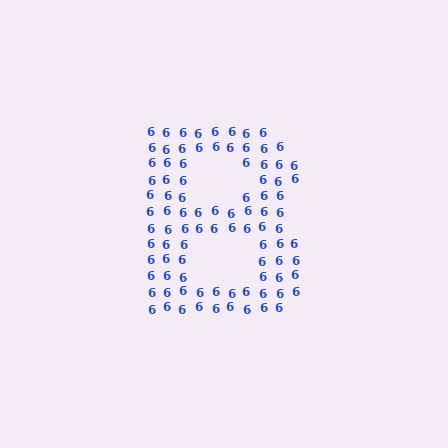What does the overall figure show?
The overall figure shows the letter B.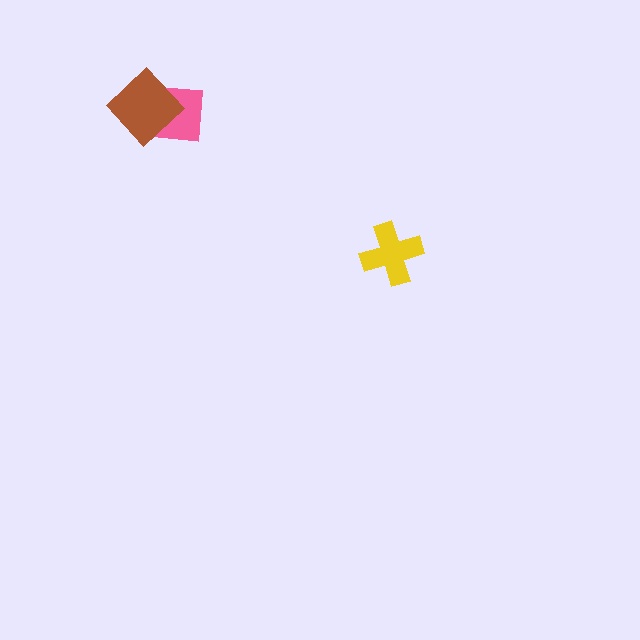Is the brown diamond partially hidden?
No, no other shape covers it.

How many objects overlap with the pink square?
1 object overlaps with the pink square.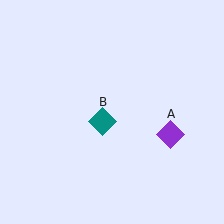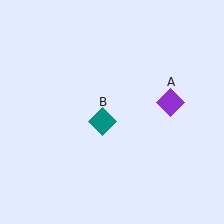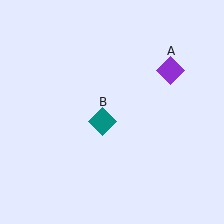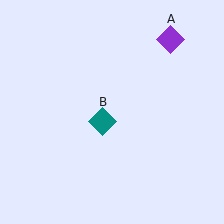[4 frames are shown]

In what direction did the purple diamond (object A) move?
The purple diamond (object A) moved up.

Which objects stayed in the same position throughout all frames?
Teal diamond (object B) remained stationary.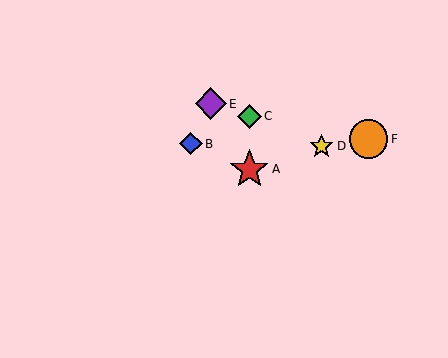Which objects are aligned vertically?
Objects A, C are aligned vertically.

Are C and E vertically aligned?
No, C is at x≈249 and E is at x≈211.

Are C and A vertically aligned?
Yes, both are at x≈249.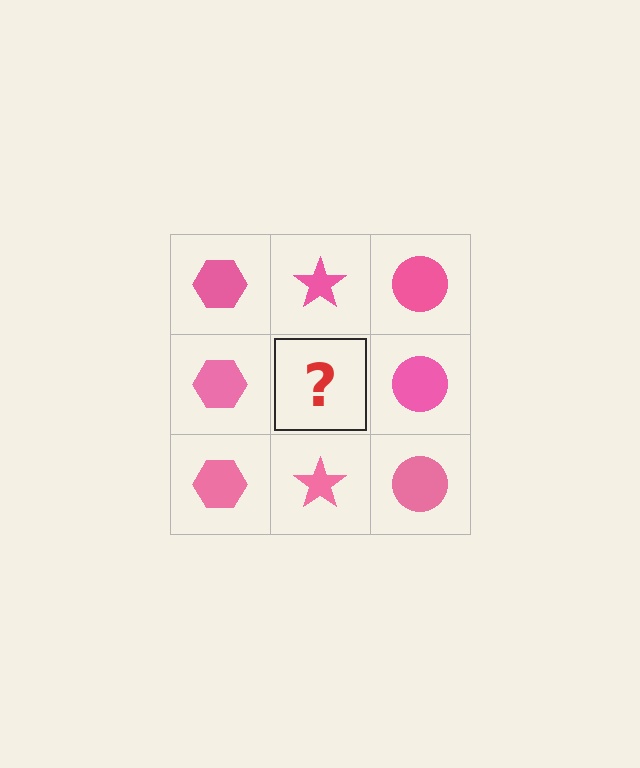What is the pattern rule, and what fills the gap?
The rule is that each column has a consistent shape. The gap should be filled with a pink star.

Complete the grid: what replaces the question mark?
The question mark should be replaced with a pink star.